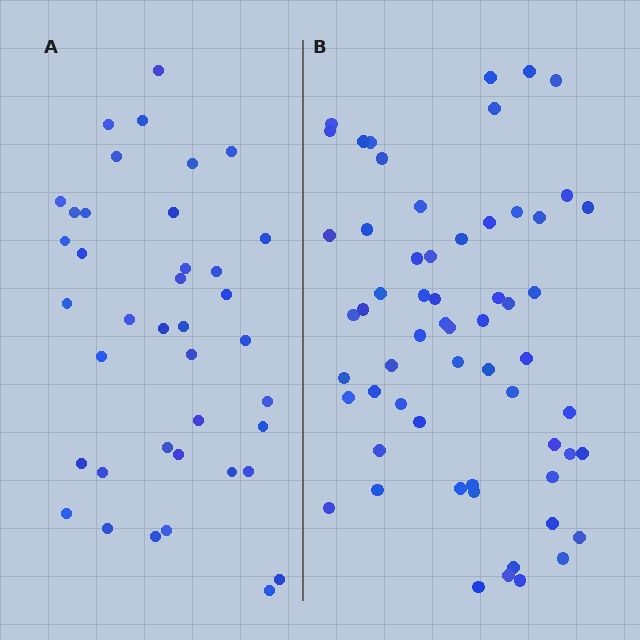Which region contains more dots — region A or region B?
Region B (the right region) has more dots.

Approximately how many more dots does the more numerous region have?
Region B has approximately 20 more dots than region A.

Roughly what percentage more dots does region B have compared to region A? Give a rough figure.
About 55% more.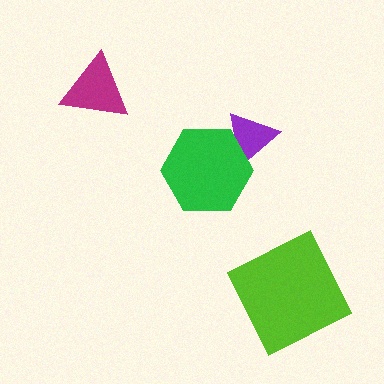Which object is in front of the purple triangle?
The green hexagon is in front of the purple triangle.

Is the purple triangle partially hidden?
Yes, it is partially covered by another shape.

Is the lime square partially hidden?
No, no other shape covers it.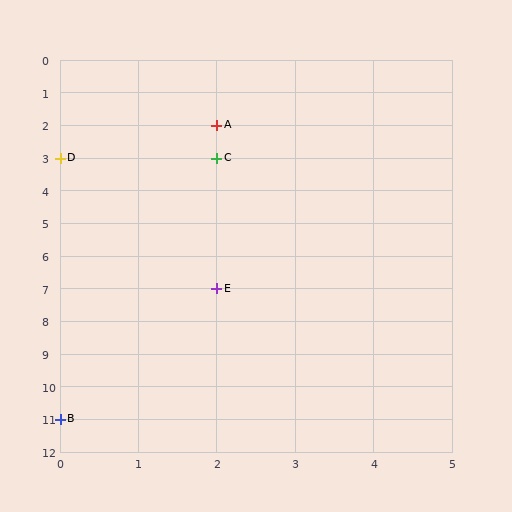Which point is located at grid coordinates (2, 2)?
Point A is at (2, 2).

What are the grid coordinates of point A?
Point A is at grid coordinates (2, 2).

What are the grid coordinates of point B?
Point B is at grid coordinates (0, 11).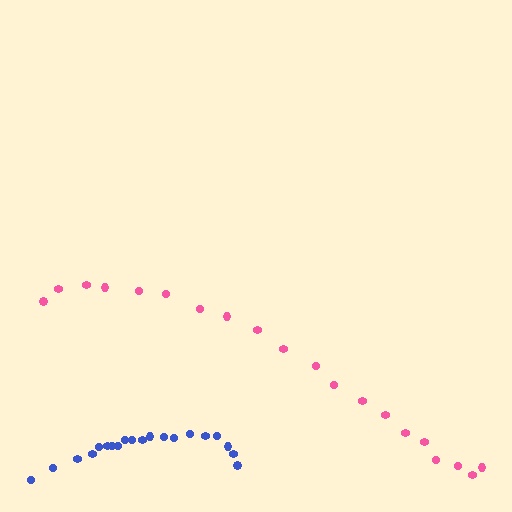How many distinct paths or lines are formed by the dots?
There are 2 distinct paths.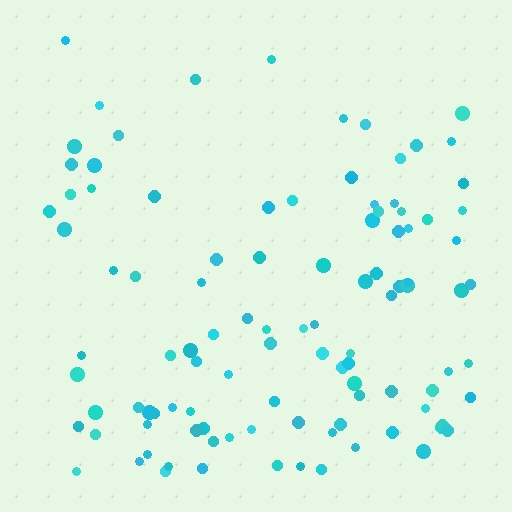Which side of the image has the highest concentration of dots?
The bottom.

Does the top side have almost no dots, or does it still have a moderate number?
Still a moderate number, just noticeably fewer than the bottom.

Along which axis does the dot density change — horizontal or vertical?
Vertical.